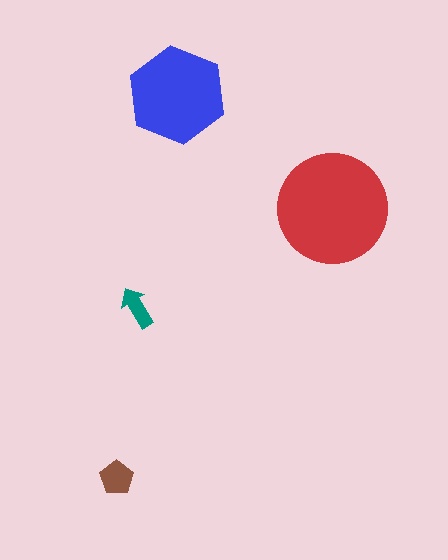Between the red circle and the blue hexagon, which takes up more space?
The red circle.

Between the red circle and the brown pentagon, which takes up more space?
The red circle.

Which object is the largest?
The red circle.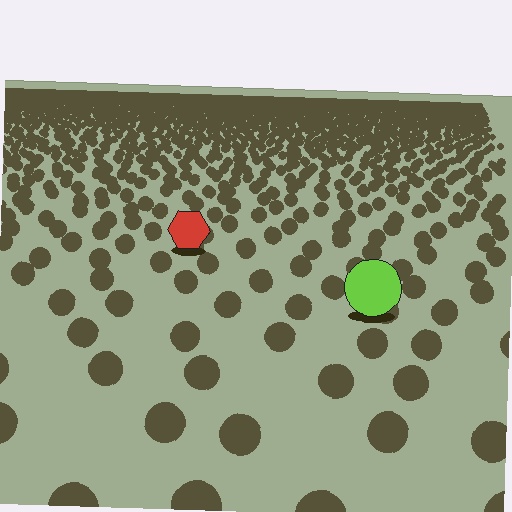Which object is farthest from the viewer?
The red hexagon is farthest from the viewer. It appears smaller and the ground texture around it is denser.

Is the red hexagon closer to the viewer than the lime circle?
No. The lime circle is closer — you can tell from the texture gradient: the ground texture is coarser near it.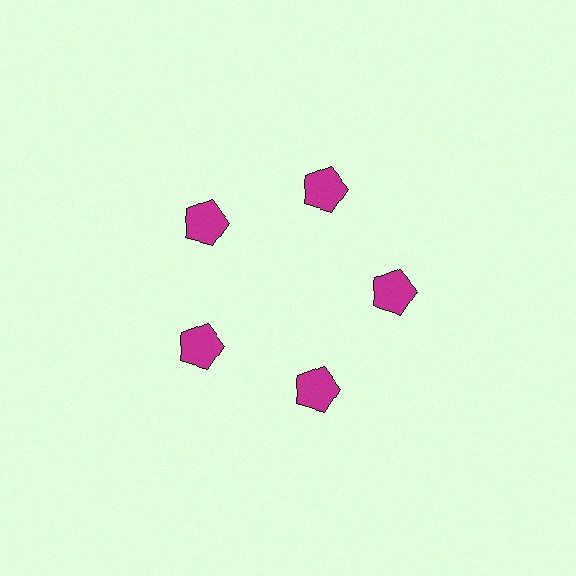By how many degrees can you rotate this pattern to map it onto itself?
The pattern maps onto itself every 72 degrees of rotation.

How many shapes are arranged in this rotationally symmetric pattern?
There are 5 shapes, arranged in 5 groups of 1.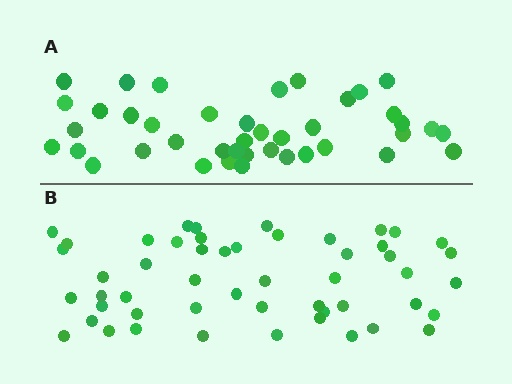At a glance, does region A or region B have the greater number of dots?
Region B (the bottom region) has more dots.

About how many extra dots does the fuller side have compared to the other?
Region B has roughly 10 or so more dots than region A.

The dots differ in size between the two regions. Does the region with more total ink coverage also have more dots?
No. Region A has more total ink coverage because its dots are larger, but region B actually contains more individual dots. Total area can be misleading — the number of items is what matters here.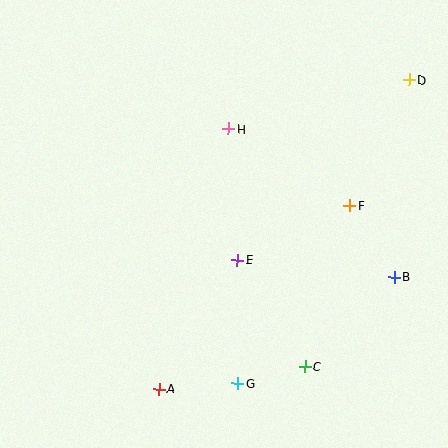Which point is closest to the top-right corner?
Point D is closest to the top-right corner.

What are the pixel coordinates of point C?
Point C is at (305, 366).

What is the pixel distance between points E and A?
The distance between E and A is 151 pixels.